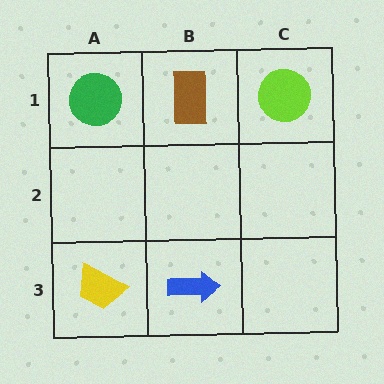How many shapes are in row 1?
3 shapes.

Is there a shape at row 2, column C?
No, that cell is empty.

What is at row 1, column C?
A lime circle.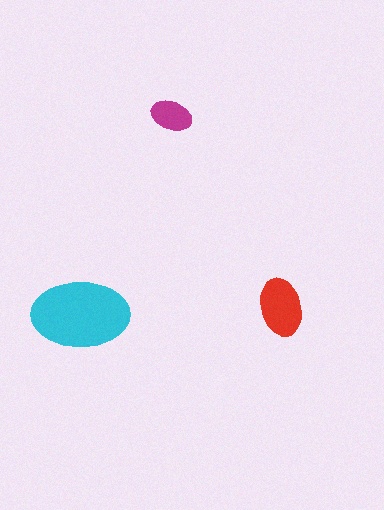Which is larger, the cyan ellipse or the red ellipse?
The cyan one.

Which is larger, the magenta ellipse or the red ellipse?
The red one.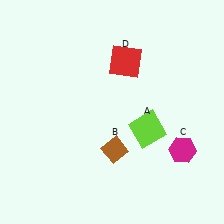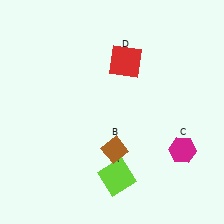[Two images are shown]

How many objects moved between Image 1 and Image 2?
1 object moved between the two images.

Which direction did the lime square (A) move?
The lime square (A) moved down.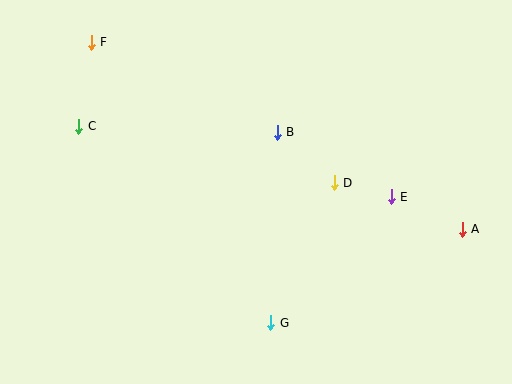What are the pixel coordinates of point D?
Point D is at (334, 183).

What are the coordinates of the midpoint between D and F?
The midpoint between D and F is at (213, 112).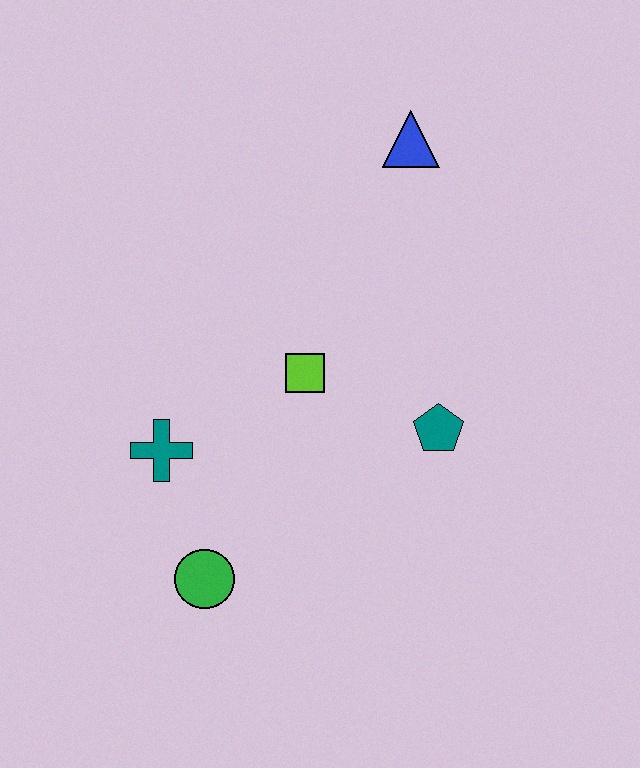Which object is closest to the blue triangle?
The lime square is closest to the blue triangle.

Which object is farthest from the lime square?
The blue triangle is farthest from the lime square.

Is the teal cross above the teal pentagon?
No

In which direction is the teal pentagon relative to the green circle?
The teal pentagon is to the right of the green circle.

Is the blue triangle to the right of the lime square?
Yes